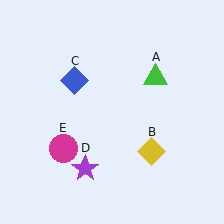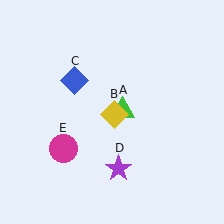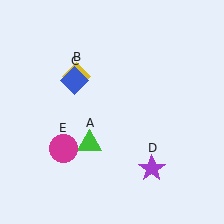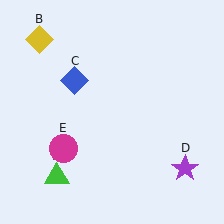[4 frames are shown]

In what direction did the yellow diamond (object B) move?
The yellow diamond (object B) moved up and to the left.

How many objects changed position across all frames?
3 objects changed position: green triangle (object A), yellow diamond (object B), purple star (object D).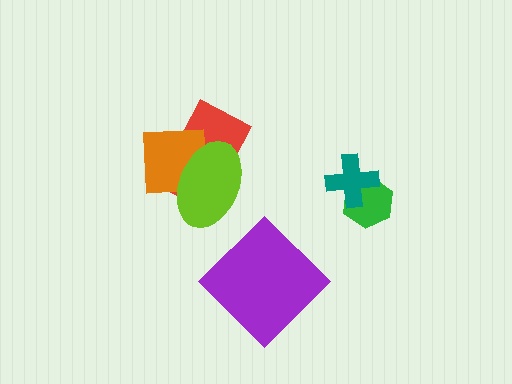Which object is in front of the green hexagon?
The teal cross is in front of the green hexagon.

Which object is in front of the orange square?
The lime ellipse is in front of the orange square.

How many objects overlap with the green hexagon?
1 object overlaps with the green hexagon.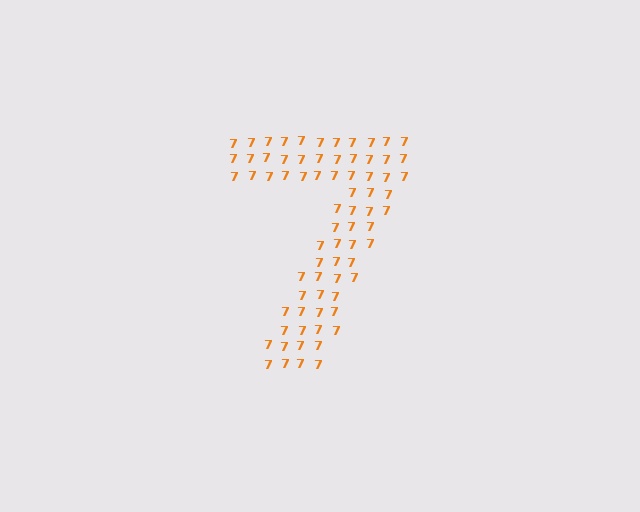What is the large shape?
The large shape is the digit 7.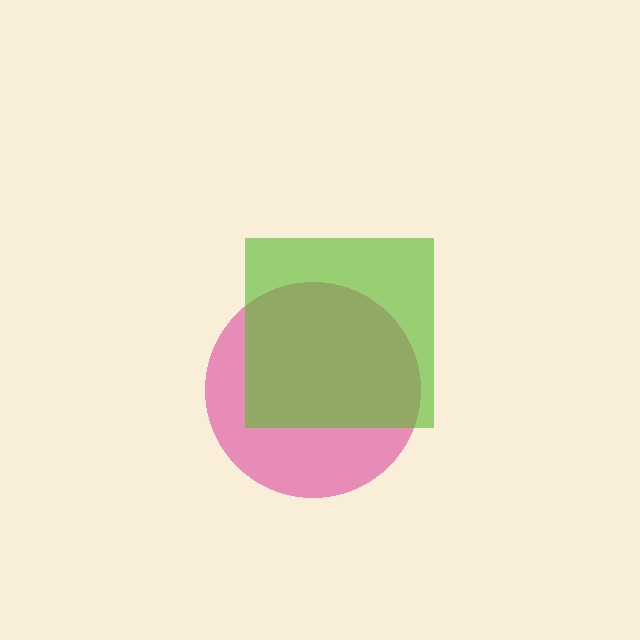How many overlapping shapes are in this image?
There are 2 overlapping shapes in the image.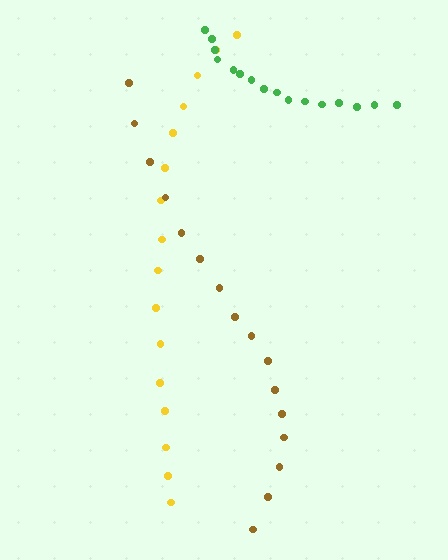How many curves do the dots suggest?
There are 3 distinct paths.